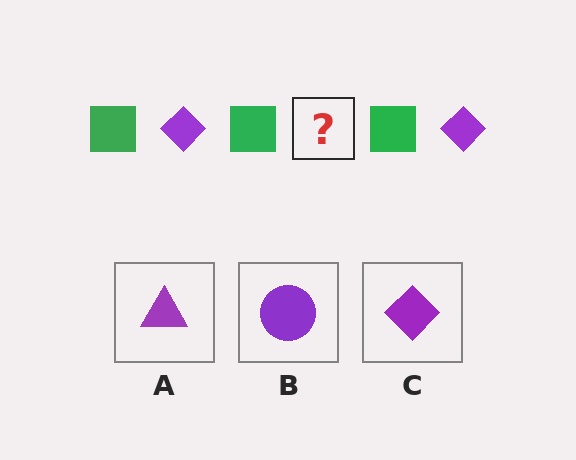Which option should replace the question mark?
Option C.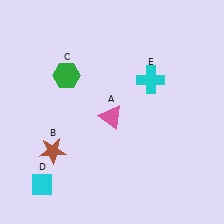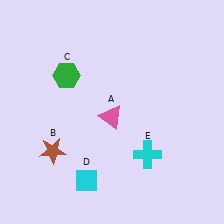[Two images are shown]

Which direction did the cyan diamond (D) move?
The cyan diamond (D) moved right.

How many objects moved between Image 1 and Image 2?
2 objects moved between the two images.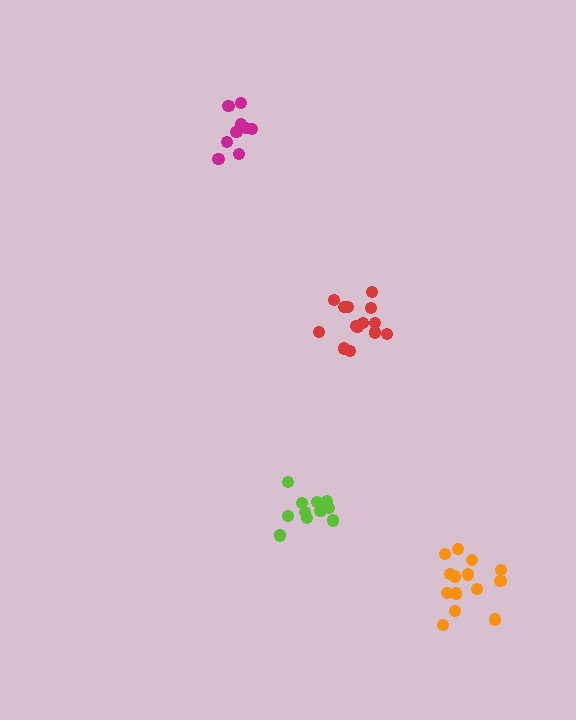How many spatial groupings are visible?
There are 4 spatial groupings.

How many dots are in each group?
Group 1: 9 dots, Group 2: 11 dots, Group 3: 14 dots, Group 4: 14 dots (48 total).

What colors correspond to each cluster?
The clusters are colored: magenta, lime, orange, red.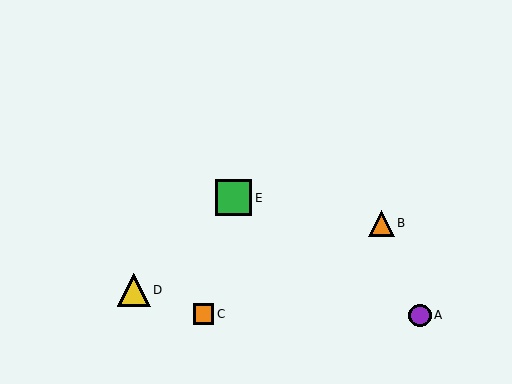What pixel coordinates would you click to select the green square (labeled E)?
Click at (234, 198) to select the green square E.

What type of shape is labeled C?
Shape C is an orange square.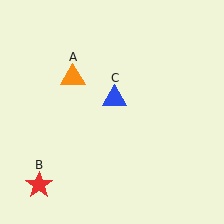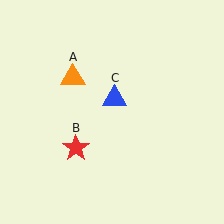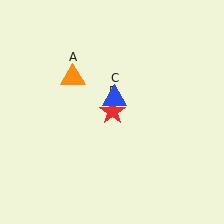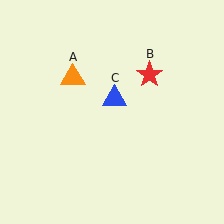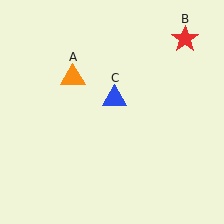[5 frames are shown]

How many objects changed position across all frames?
1 object changed position: red star (object B).